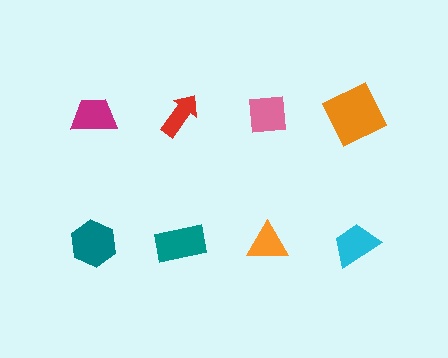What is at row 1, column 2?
A red arrow.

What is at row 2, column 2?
A teal rectangle.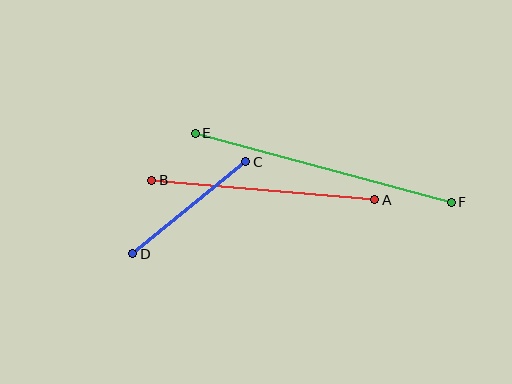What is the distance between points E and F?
The distance is approximately 265 pixels.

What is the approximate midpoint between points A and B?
The midpoint is at approximately (263, 190) pixels.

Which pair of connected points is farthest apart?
Points E and F are farthest apart.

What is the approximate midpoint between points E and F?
The midpoint is at approximately (323, 168) pixels.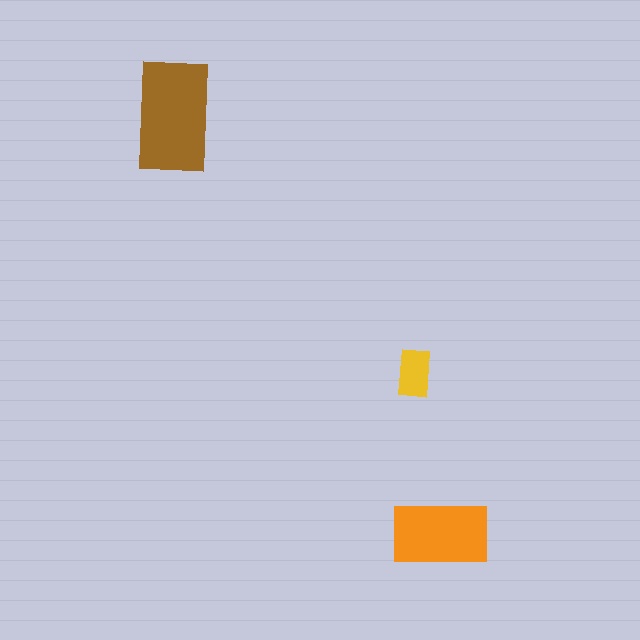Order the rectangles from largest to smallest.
the brown one, the orange one, the yellow one.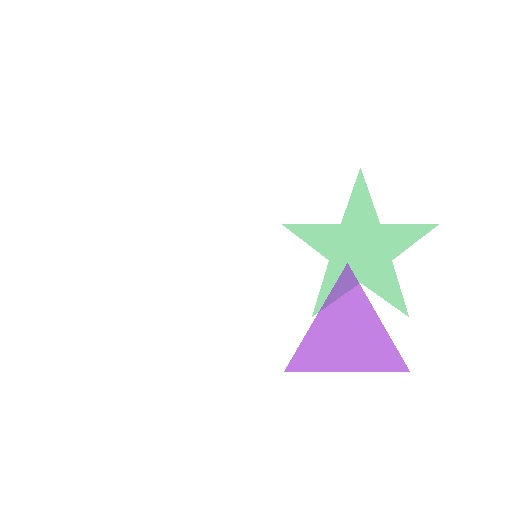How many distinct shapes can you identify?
There are 2 distinct shapes: a green star, a purple triangle.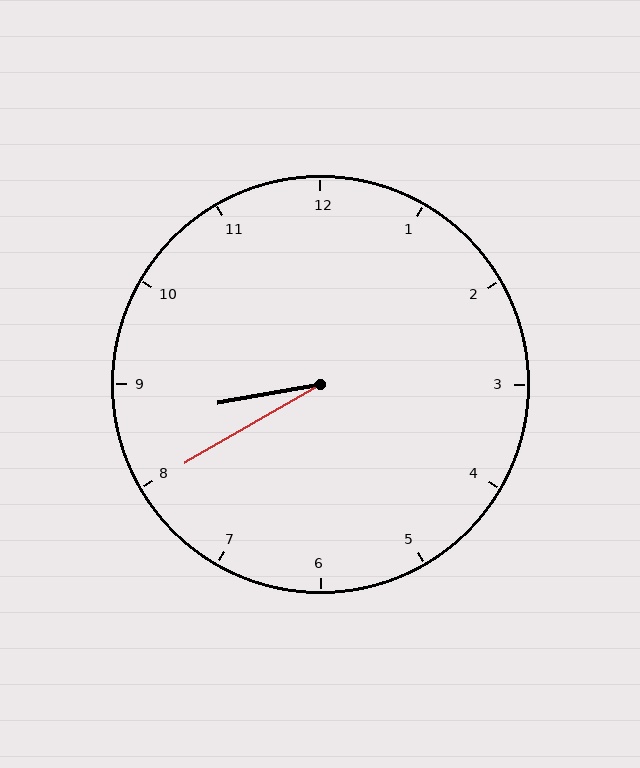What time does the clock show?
8:40.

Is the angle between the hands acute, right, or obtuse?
It is acute.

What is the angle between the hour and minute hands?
Approximately 20 degrees.